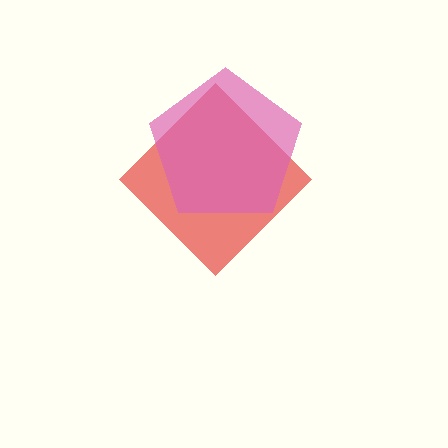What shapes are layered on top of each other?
The layered shapes are: a red diamond, a pink pentagon.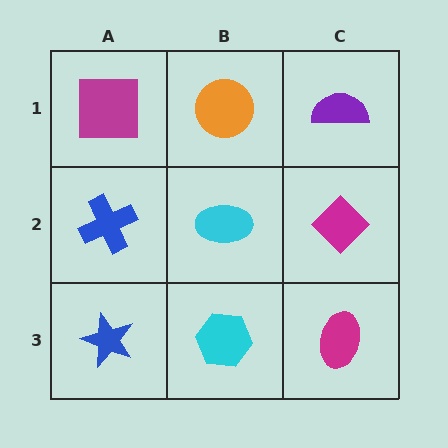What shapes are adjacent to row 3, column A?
A blue cross (row 2, column A), a cyan hexagon (row 3, column B).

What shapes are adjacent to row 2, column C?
A purple semicircle (row 1, column C), a magenta ellipse (row 3, column C), a cyan ellipse (row 2, column B).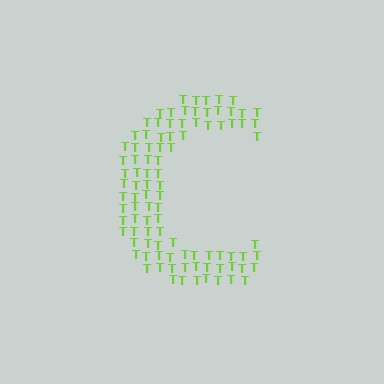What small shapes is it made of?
It is made of small letter T's.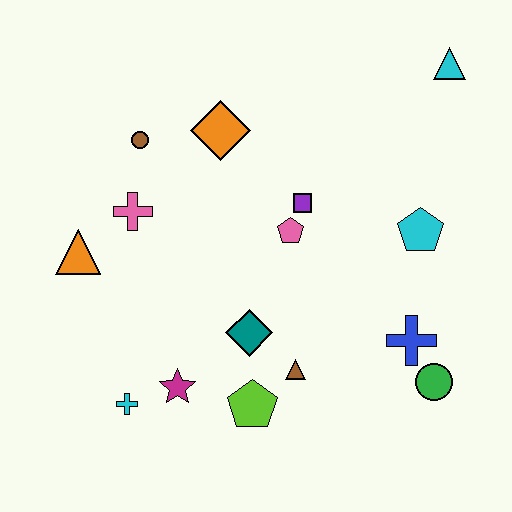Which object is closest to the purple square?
The pink pentagon is closest to the purple square.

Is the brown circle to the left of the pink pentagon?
Yes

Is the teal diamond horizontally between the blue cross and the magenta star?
Yes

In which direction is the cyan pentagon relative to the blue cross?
The cyan pentagon is above the blue cross.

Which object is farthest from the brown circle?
The green circle is farthest from the brown circle.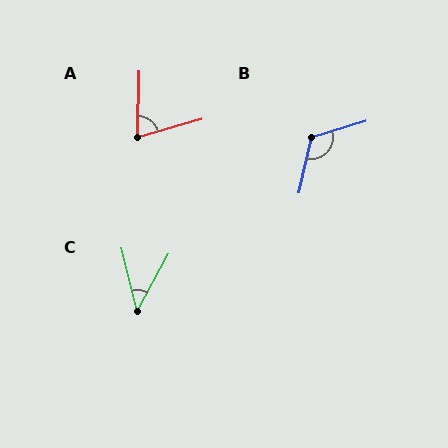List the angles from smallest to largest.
C (42°), A (73°), B (120°).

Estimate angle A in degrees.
Approximately 73 degrees.